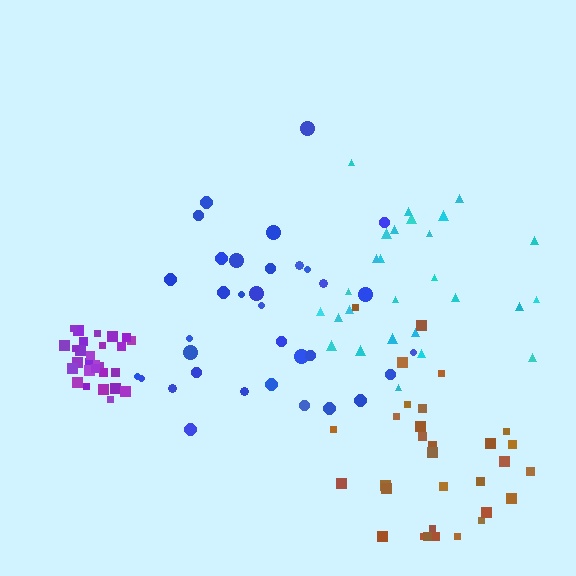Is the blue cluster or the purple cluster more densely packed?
Purple.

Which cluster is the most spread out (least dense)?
Blue.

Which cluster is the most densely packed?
Purple.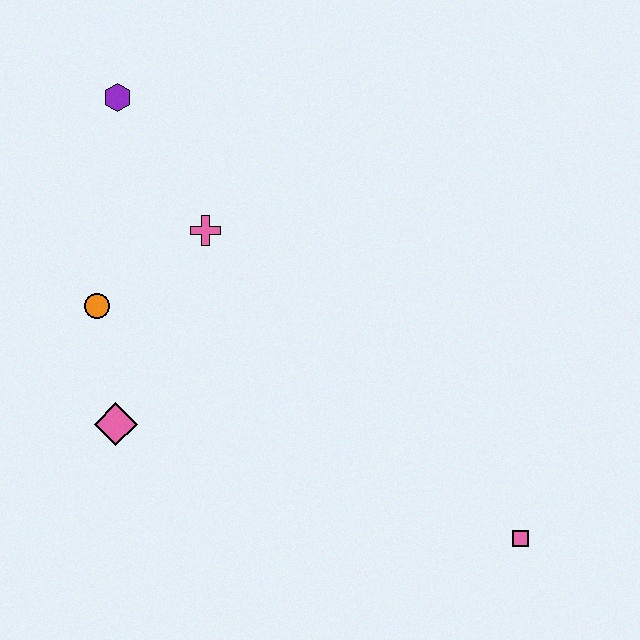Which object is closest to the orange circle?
The pink diamond is closest to the orange circle.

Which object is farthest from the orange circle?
The pink square is farthest from the orange circle.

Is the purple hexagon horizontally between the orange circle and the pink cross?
Yes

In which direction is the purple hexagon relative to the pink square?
The purple hexagon is above the pink square.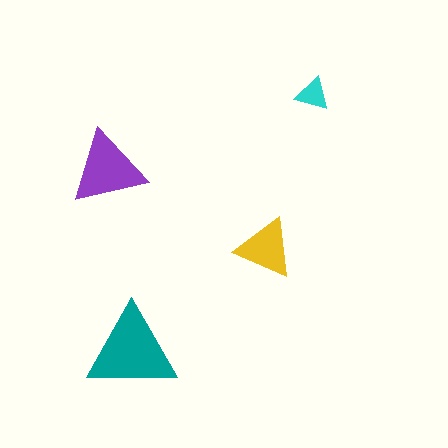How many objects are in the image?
There are 4 objects in the image.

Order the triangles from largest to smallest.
the teal one, the purple one, the yellow one, the cyan one.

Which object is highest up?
The cyan triangle is topmost.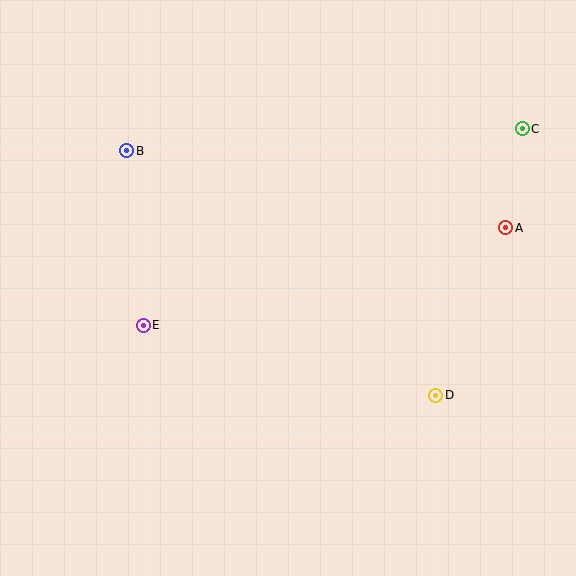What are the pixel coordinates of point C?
Point C is at (522, 129).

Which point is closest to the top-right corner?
Point C is closest to the top-right corner.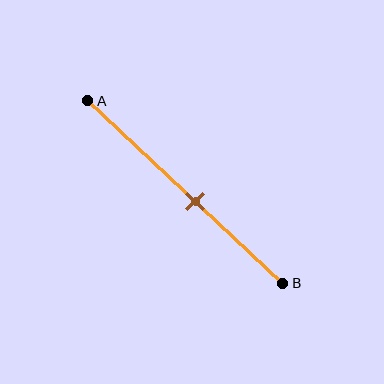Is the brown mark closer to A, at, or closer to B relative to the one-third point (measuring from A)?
The brown mark is closer to point B than the one-third point of segment AB.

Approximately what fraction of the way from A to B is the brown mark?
The brown mark is approximately 55% of the way from A to B.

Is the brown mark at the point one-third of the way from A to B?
No, the mark is at about 55% from A, not at the 33% one-third point.